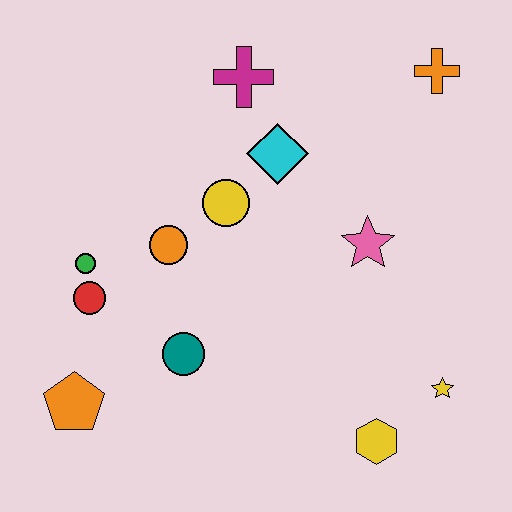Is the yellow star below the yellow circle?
Yes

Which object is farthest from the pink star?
The orange pentagon is farthest from the pink star.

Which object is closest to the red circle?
The green circle is closest to the red circle.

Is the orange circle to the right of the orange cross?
No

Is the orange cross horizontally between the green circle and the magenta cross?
No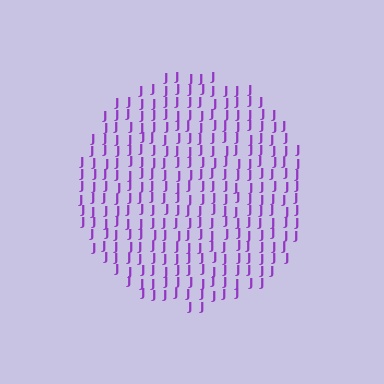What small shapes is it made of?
It is made of small letter J's.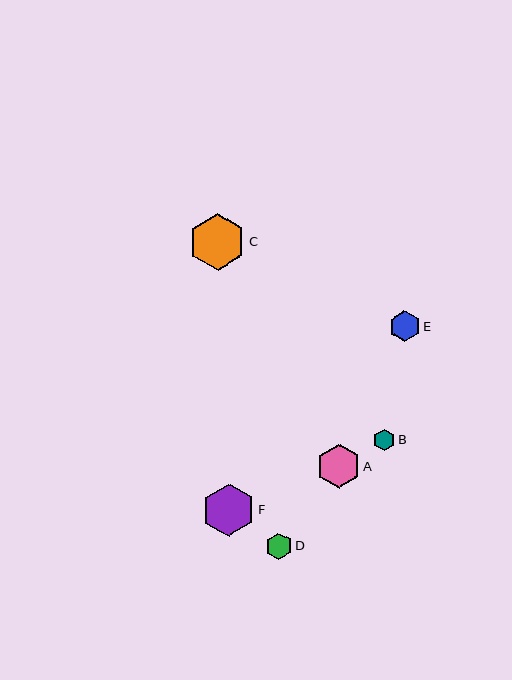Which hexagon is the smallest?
Hexagon B is the smallest with a size of approximately 21 pixels.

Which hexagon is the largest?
Hexagon C is the largest with a size of approximately 57 pixels.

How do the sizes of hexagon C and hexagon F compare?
Hexagon C and hexagon F are approximately the same size.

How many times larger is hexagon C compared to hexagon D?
Hexagon C is approximately 2.1 times the size of hexagon D.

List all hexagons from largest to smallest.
From largest to smallest: C, F, A, E, D, B.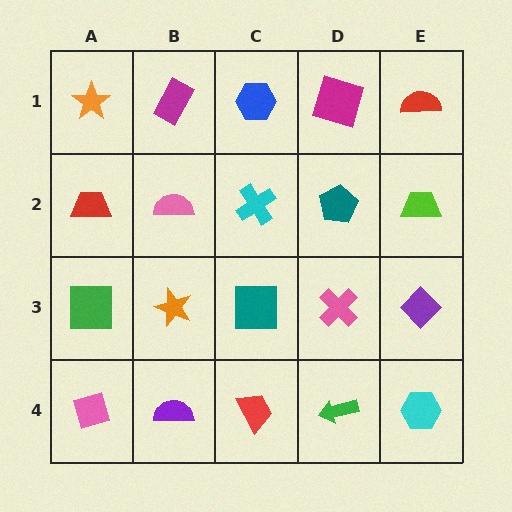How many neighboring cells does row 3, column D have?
4.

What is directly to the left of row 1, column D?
A blue hexagon.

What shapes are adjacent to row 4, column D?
A pink cross (row 3, column D), a red trapezoid (row 4, column C), a cyan hexagon (row 4, column E).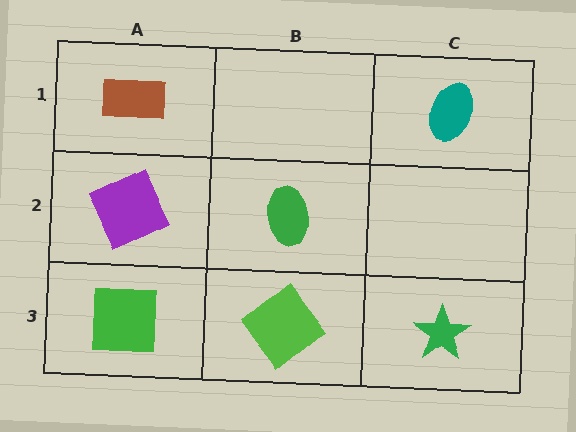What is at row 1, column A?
A brown rectangle.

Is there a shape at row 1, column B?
No, that cell is empty.